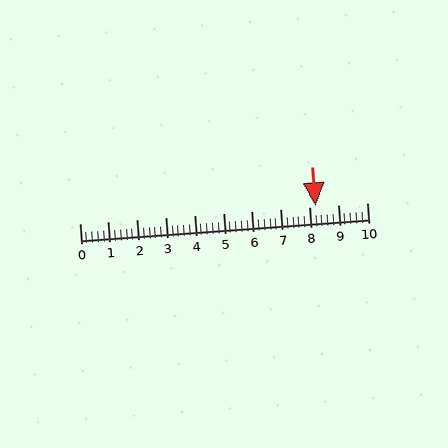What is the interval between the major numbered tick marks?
The major tick marks are spaced 1 units apart.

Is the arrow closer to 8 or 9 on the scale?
The arrow is closer to 8.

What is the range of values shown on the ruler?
The ruler shows values from 0 to 10.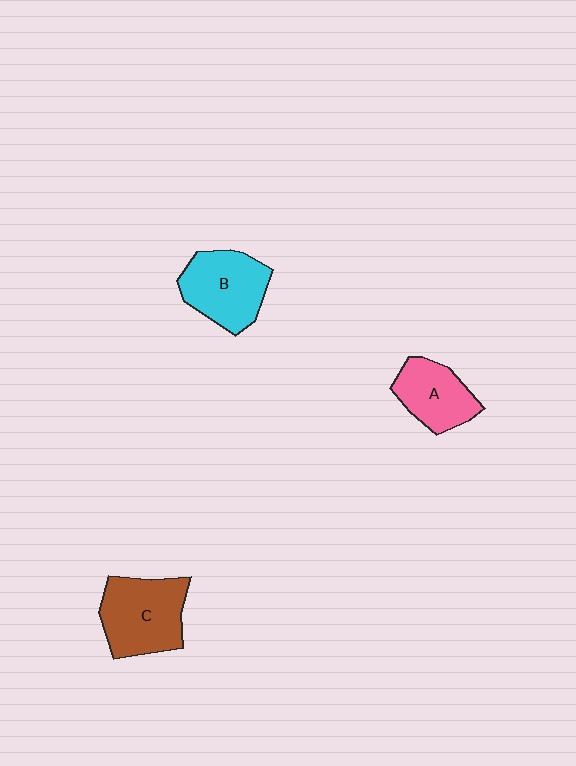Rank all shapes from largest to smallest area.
From largest to smallest: C (brown), B (cyan), A (pink).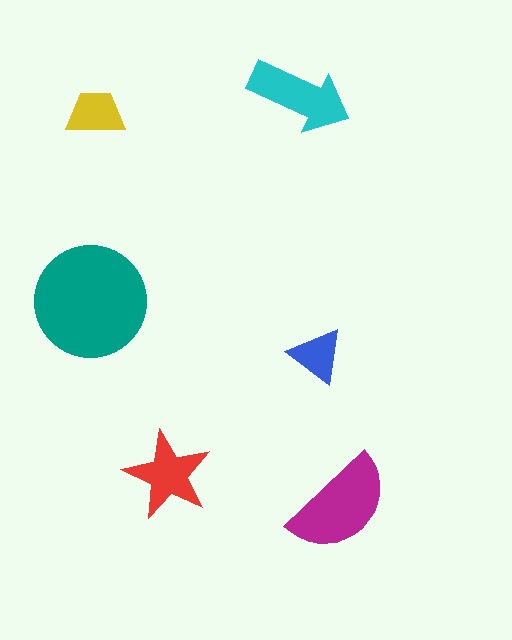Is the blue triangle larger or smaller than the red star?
Smaller.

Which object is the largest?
The teal circle.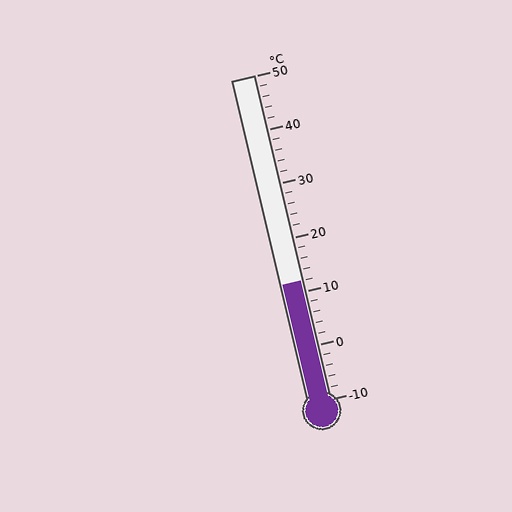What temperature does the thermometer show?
The thermometer shows approximately 12°C.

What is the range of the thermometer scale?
The thermometer scale ranges from -10°C to 50°C.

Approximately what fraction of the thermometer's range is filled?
The thermometer is filled to approximately 35% of its range.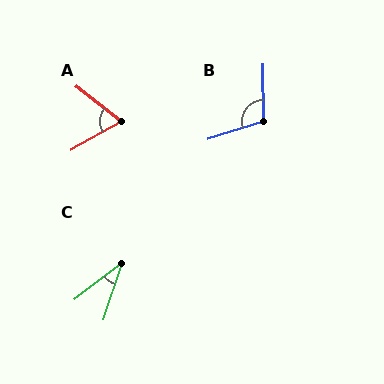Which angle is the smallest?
C, at approximately 34 degrees.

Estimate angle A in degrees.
Approximately 68 degrees.